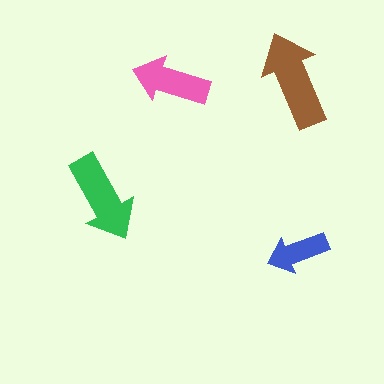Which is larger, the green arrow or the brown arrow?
The brown one.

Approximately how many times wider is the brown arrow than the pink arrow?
About 1.5 times wider.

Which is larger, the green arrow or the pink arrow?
The green one.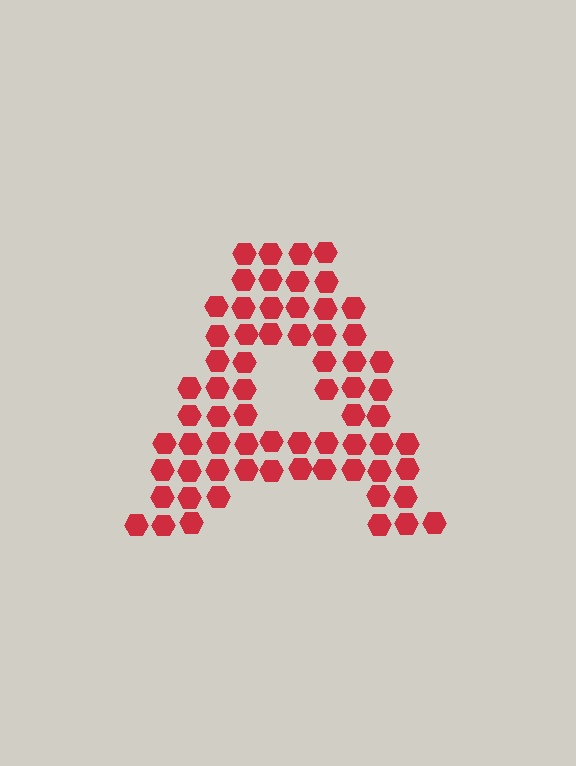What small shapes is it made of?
It is made of small hexagons.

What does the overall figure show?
The overall figure shows the letter A.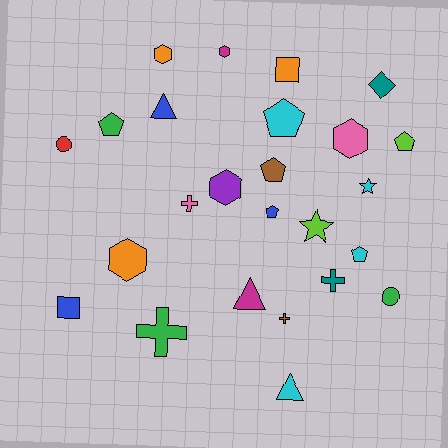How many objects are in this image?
There are 25 objects.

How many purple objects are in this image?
There is 1 purple object.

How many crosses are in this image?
There are 4 crosses.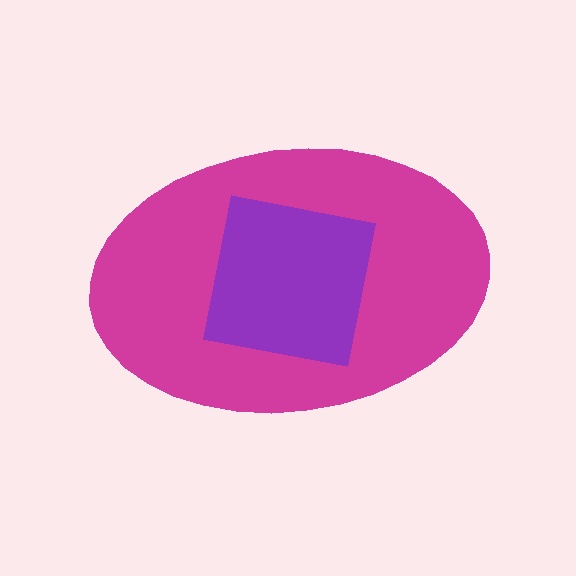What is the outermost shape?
The magenta ellipse.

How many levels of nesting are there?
2.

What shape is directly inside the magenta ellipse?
The purple square.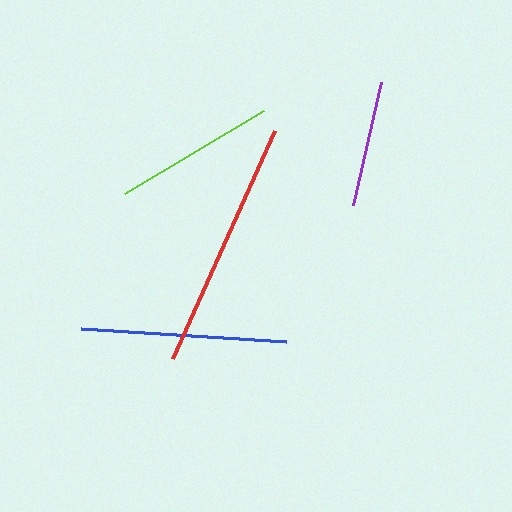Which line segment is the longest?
The red line is the longest at approximately 250 pixels.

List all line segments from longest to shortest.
From longest to shortest: red, blue, lime, purple.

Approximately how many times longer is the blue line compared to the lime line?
The blue line is approximately 1.3 times the length of the lime line.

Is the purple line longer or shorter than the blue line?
The blue line is longer than the purple line.